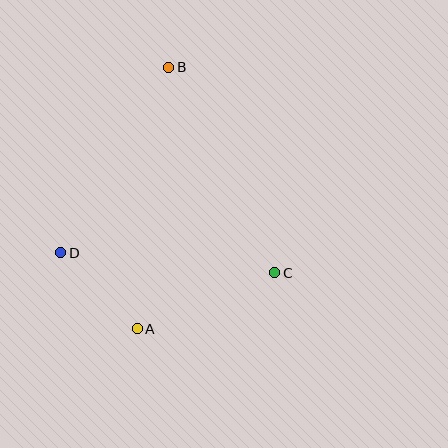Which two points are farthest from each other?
Points A and B are farthest from each other.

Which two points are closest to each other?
Points A and D are closest to each other.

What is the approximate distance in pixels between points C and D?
The distance between C and D is approximately 215 pixels.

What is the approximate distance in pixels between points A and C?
The distance between A and C is approximately 149 pixels.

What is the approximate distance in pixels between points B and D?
The distance between B and D is approximately 215 pixels.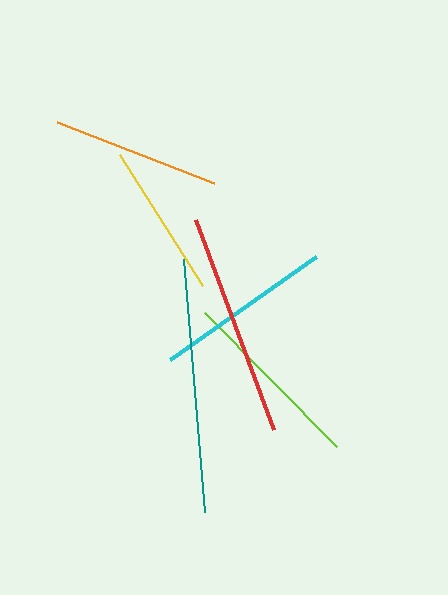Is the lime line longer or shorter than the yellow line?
The lime line is longer than the yellow line.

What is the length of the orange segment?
The orange segment is approximately 169 pixels long.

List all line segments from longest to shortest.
From longest to shortest: teal, red, lime, cyan, orange, yellow.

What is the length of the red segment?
The red segment is approximately 224 pixels long.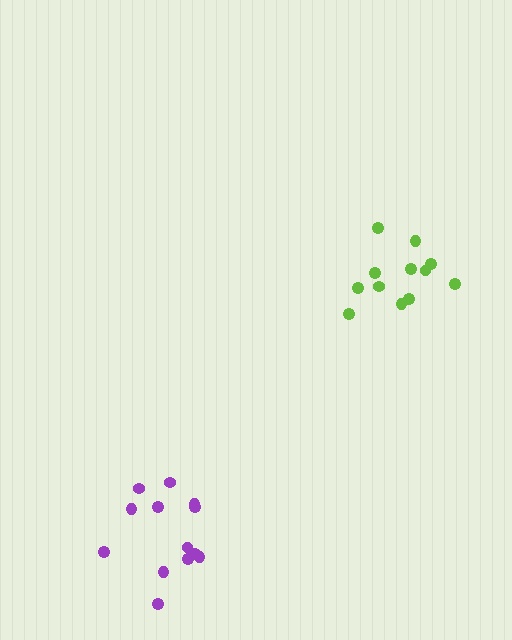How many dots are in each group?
Group 1: 13 dots, Group 2: 12 dots (25 total).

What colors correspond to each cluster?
The clusters are colored: purple, lime.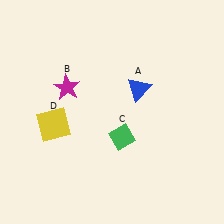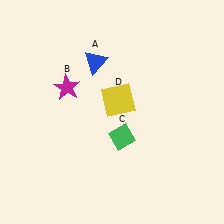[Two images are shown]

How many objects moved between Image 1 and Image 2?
2 objects moved between the two images.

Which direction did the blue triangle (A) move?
The blue triangle (A) moved left.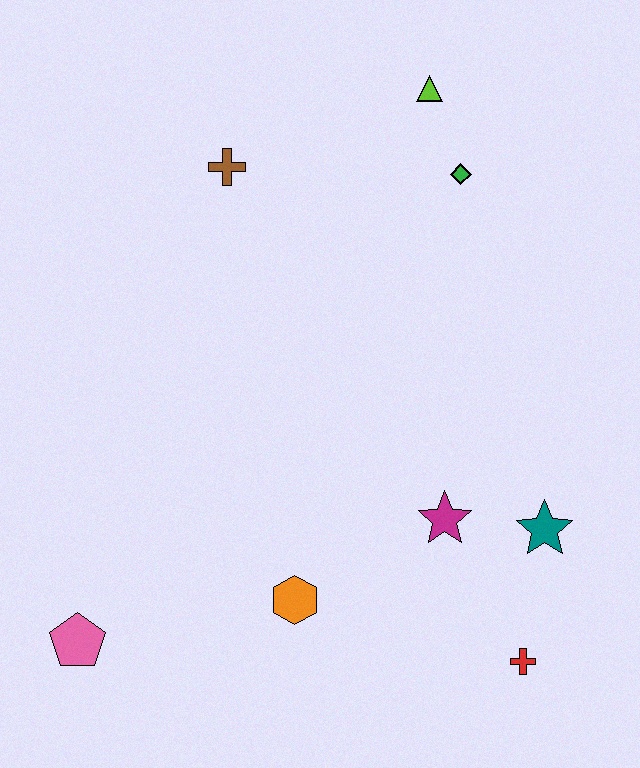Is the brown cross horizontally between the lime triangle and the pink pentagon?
Yes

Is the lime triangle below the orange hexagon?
No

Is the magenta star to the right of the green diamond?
No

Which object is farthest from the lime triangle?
The pink pentagon is farthest from the lime triangle.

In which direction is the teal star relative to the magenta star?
The teal star is to the right of the magenta star.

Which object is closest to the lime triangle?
The green diamond is closest to the lime triangle.